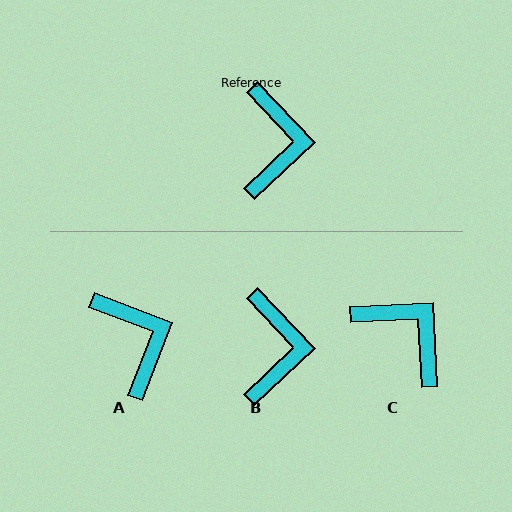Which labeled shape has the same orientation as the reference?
B.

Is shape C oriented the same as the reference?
No, it is off by about 50 degrees.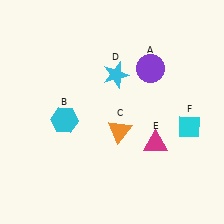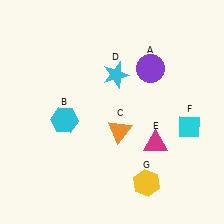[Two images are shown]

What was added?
A yellow hexagon (G) was added in Image 2.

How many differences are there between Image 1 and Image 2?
There is 1 difference between the two images.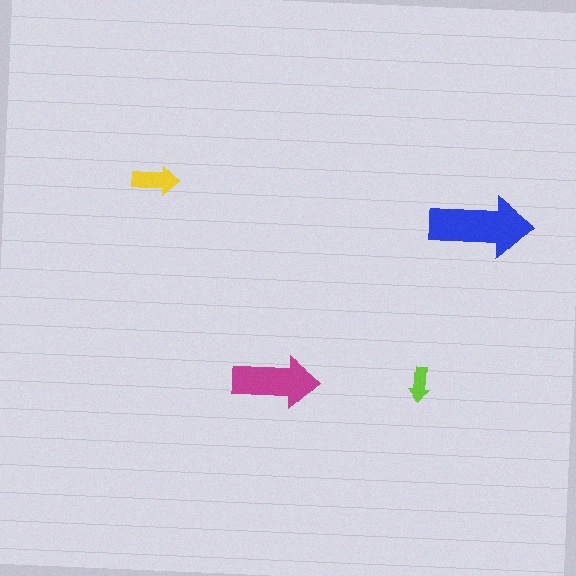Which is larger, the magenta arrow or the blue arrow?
The blue one.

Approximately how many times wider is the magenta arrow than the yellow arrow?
About 2 times wider.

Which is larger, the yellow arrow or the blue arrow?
The blue one.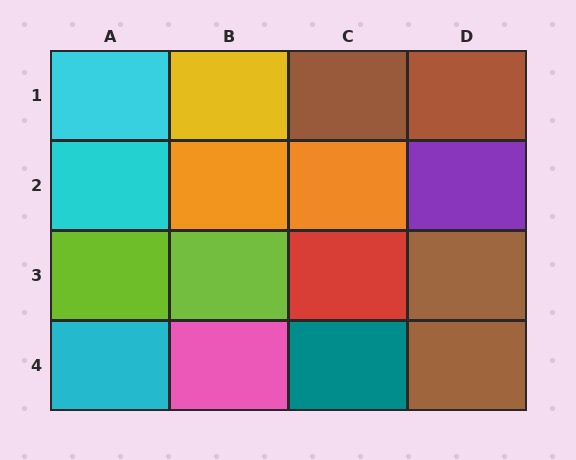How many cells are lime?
2 cells are lime.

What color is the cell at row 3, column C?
Red.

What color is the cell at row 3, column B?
Lime.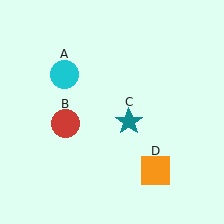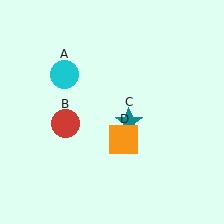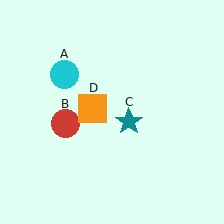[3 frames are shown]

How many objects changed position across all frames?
1 object changed position: orange square (object D).